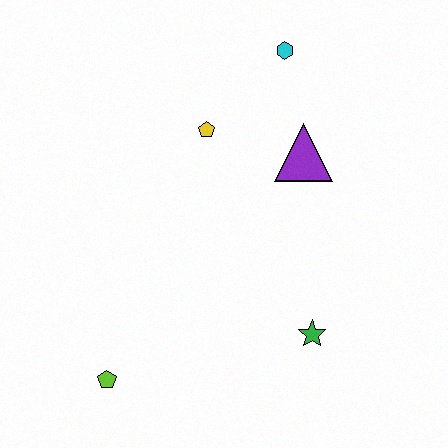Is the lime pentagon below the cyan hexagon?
Yes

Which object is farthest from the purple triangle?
The lime pentagon is farthest from the purple triangle.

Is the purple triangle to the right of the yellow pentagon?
Yes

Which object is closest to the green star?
The purple triangle is closest to the green star.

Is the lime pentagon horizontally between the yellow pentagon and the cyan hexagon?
No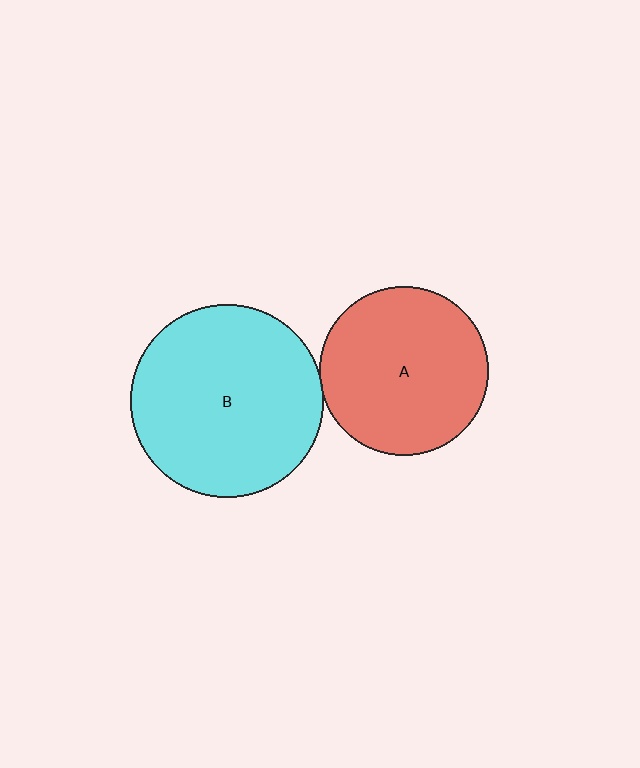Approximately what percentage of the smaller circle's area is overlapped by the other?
Approximately 5%.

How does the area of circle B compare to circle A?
Approximately 1.3 times.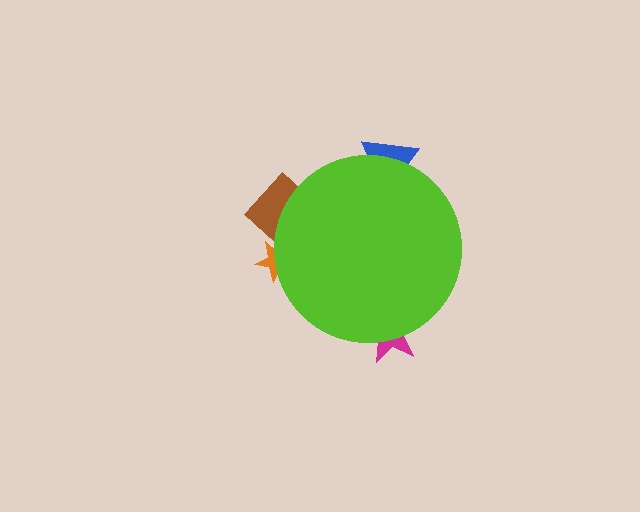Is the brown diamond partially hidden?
Yes, the brown diamond is partially hidden behind the lime circle.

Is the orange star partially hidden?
Yes, the orange star is partially hidden behind the lime circle.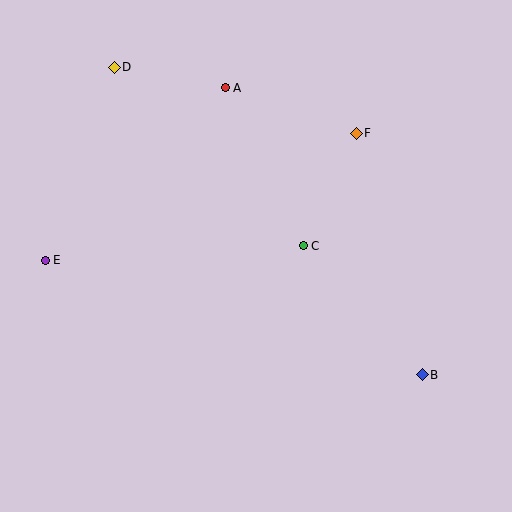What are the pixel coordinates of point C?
Point C is at (303, 246).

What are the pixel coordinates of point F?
Point F is at (356, 133).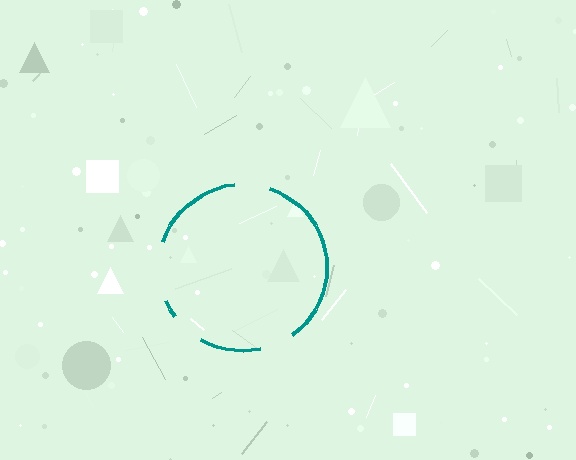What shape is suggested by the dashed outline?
The dashed outline suggests a circle.